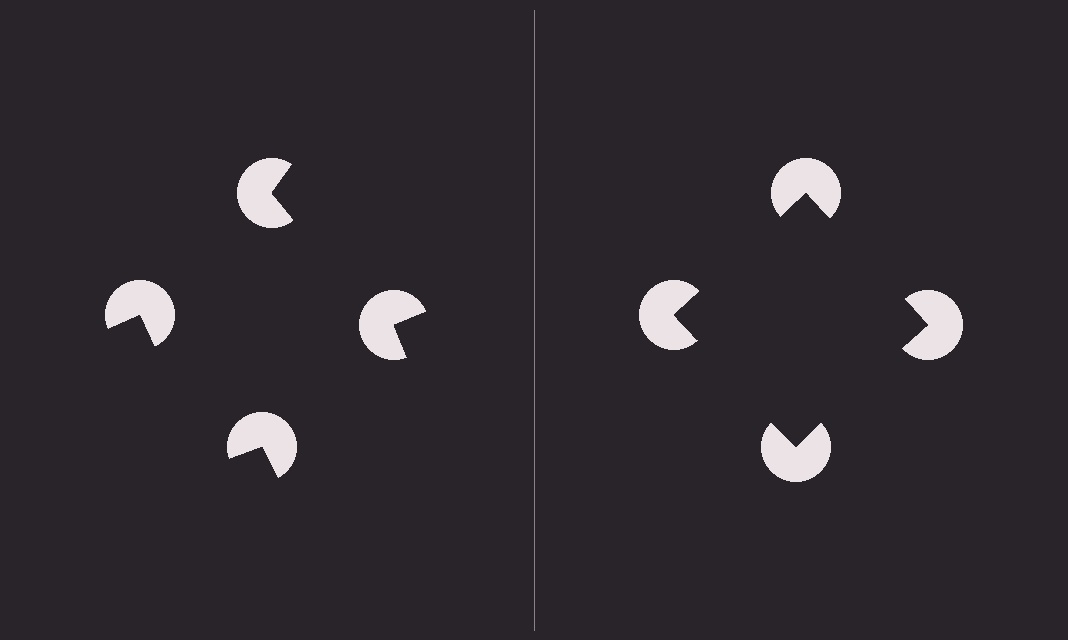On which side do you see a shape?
An illusory square appears on the right side. On the left side the wedge cuts are rotated, so no coherent shape forms.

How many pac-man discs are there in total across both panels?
8 — 4 on each side.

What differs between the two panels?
The pac-man discs are positioned identically on both sides; only the wedge orientations differ. On the right they align to a square; on the left they are misaligned.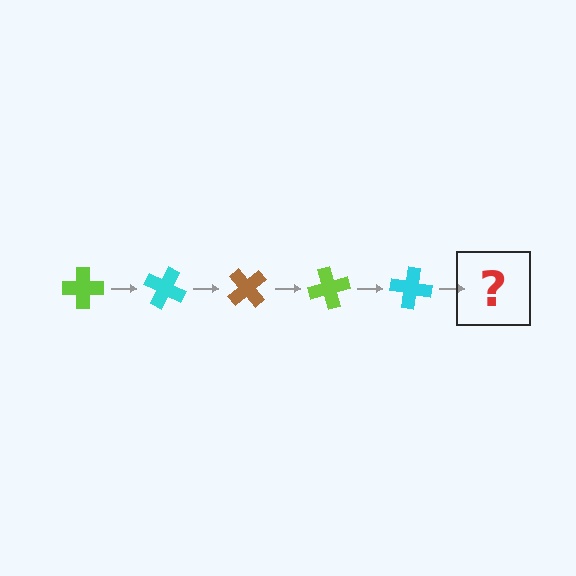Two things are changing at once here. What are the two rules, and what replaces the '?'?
The two rules are that it rotates 25 degrees each step and the color cycles through lime, cyan, and brown. The '?' should be a brown cross, rotated 125 degrees from the start.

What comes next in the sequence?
The next element should be a brown cross, rotated 125 degrees from the start.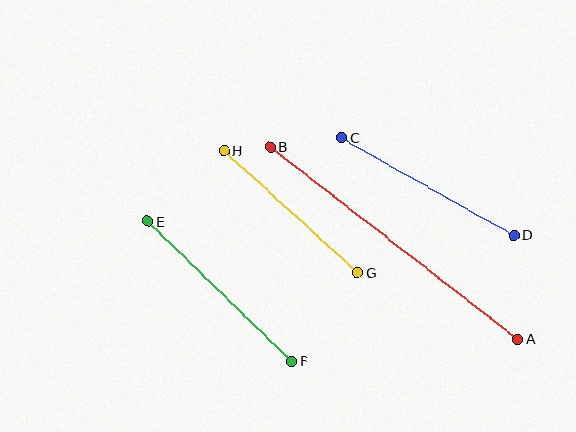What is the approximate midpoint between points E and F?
The midpoint is at approximately (220, 291) pixels.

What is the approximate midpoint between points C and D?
The midpoint is at approximately (428, 186) pixels.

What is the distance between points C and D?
The distance is approximately 198 pixels.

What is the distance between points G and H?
The distance is approximately 180 pixels.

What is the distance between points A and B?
The distance is approximately 314 pixels.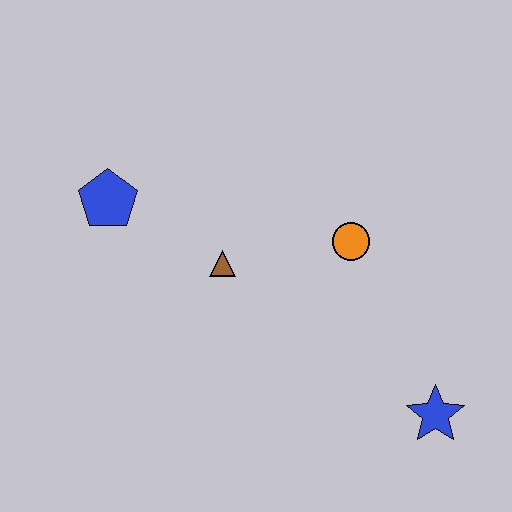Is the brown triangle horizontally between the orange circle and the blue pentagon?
Yes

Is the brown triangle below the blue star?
No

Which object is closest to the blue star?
The orange circle is closest to the blue star.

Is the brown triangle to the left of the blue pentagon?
No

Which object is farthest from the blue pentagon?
The blue star is farthest from the blue pentagon.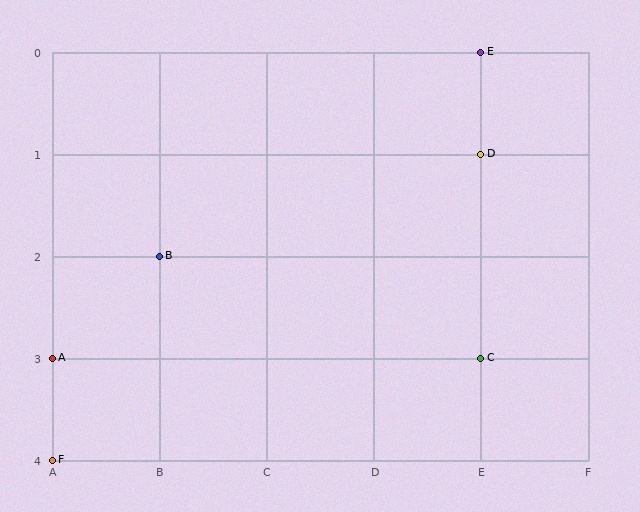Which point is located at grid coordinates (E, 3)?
Point C is at (E, 3).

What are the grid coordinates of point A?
Point A is at grid coordinates (A, 3).